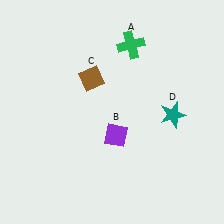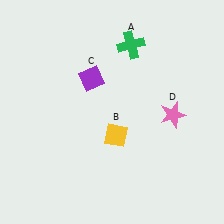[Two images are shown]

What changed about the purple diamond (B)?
In Image 1, B is purple. In Image 2, it changed to yellow.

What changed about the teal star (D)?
In Image 1, D is teal. In Image 2, it changed to pink.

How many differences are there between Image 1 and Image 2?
There are 3 differences between the two images.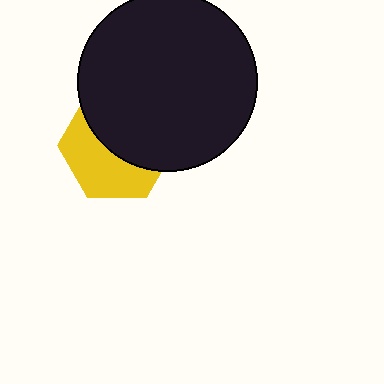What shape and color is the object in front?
The object in front is a black circle.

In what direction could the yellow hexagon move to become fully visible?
The yellow hexagon could move down. That would shift it out from behind the black circle entirely.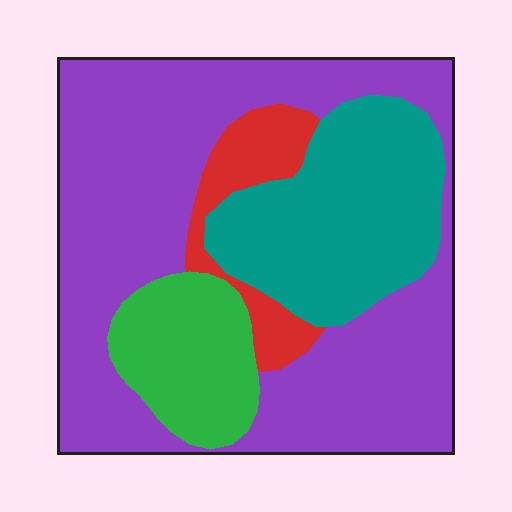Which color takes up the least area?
Red, at roughly 10%.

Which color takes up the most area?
Purple, at roughly 55%.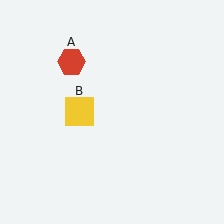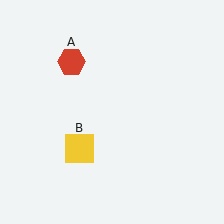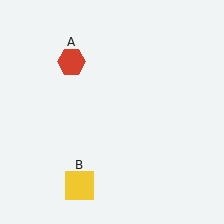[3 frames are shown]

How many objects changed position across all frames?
1 object changed position: yellow square (object B).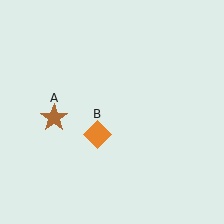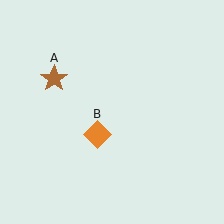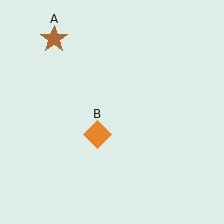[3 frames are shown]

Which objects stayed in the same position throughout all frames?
Orange diamond (object B) remained stationary.